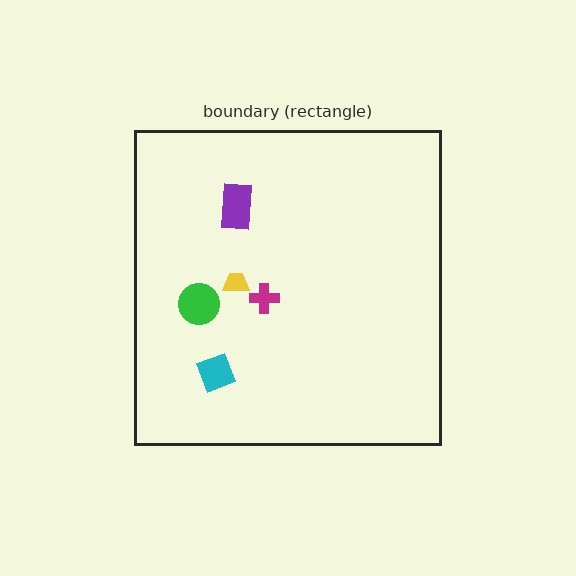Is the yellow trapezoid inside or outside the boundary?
Inside.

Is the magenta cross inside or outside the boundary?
Inside.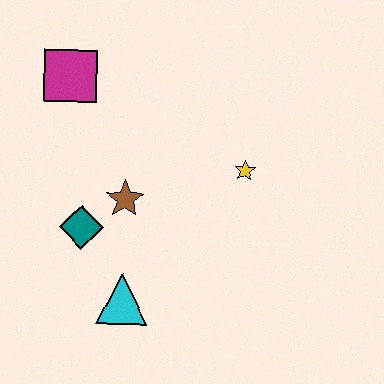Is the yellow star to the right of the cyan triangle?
Yes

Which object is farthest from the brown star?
The magenta square is farthest from the brown star.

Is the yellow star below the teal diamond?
No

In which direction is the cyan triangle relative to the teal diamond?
The cyan triangle is below the teal diamond.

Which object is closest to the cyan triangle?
The teal diamond is closest to the cyan triangle.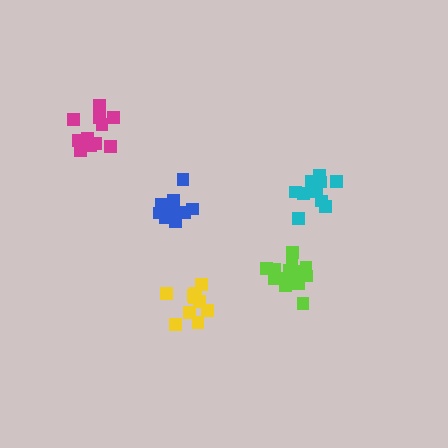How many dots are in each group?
Group 1: 10 dots, Group 2: 15 dots, Group 3: 11 dots, Group 4: 10 dots, Group 5: 11 dots (57 total).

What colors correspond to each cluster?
The clusters are colored: blue, lime, magenta, yellow, cyan.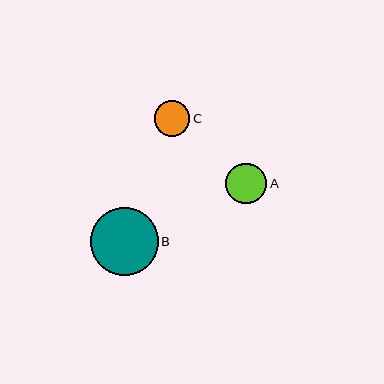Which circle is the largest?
Circle B is the largest with a size of approximately 68 pixels.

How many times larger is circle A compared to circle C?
Circle A is approximately 1.1 times the size of circle C.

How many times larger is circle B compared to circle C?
Circle B is approximately 1.9 times the size of circle C.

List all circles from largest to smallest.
From largest to smallest: B, A, C.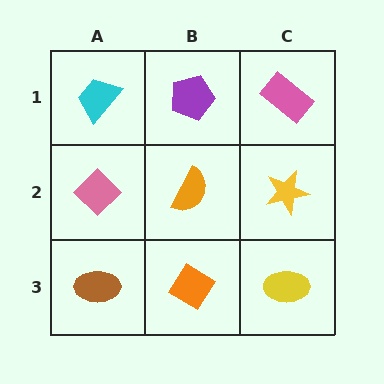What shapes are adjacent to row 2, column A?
A cyan trapezoid (row 1, column A), a brown ellipse (row 3, column A), an orange semicircle (row 2, column B).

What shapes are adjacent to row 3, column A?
A pink diamond (row 2, column A), an orange diamond (row 3, column B).